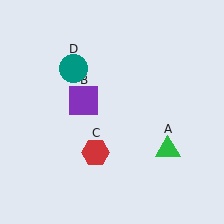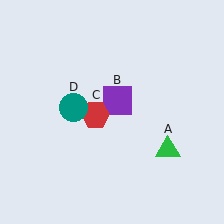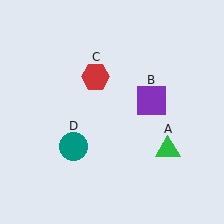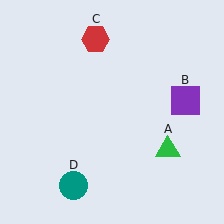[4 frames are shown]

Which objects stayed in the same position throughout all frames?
Green triangle (object A) remained stationary.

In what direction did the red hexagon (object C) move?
The red hexagon (object C) moved up.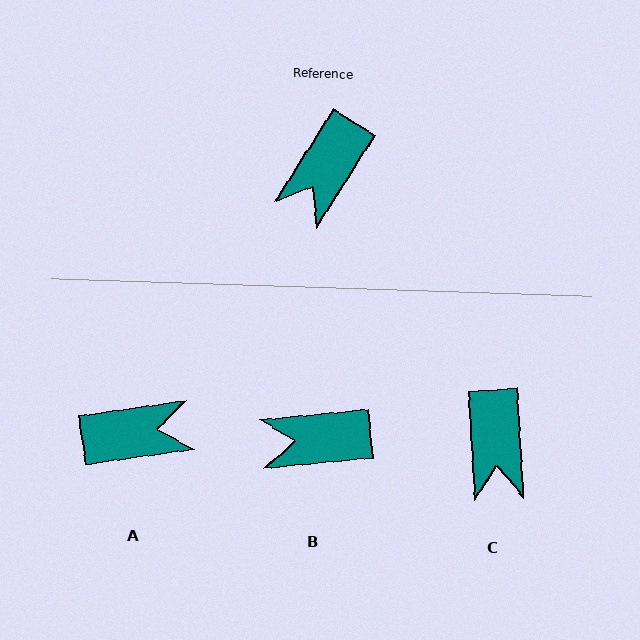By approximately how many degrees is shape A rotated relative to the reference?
Approximately 130 degrees counter-clockwise.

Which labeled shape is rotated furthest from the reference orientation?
A, about 130 degrees away.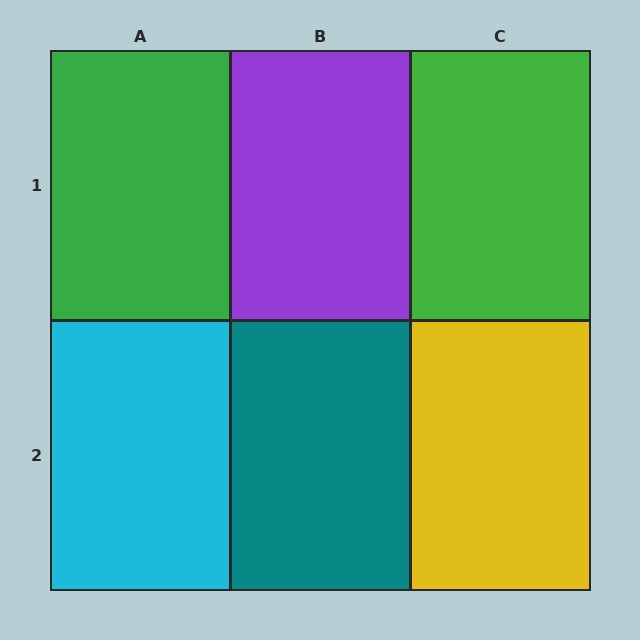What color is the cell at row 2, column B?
Teal.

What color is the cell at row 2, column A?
Cyan.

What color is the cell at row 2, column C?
Yellow.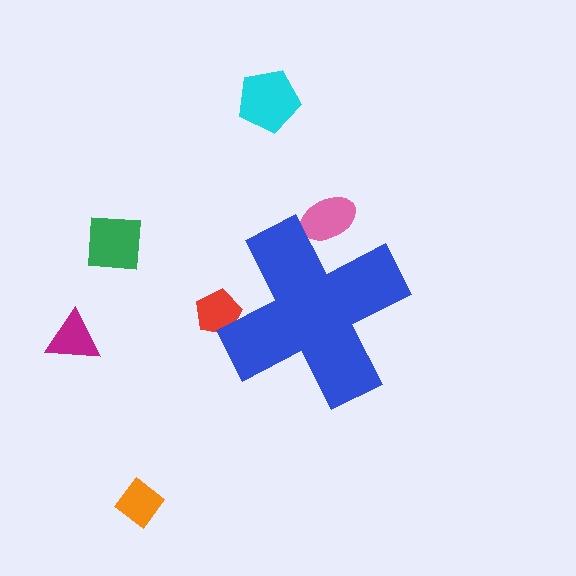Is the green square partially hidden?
No, the green square is fully visible.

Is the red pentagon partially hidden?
Yes, the red pentagon is partially hidden behind the blue cross.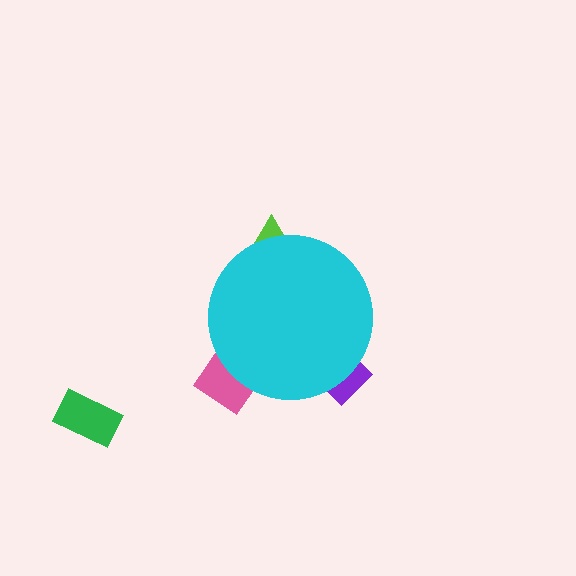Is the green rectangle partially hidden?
No, the green rectangle is fully visible.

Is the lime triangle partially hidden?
Yes, the lime triangle is partially hidden behind the cyan circle.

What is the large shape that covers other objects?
A cyan circle.